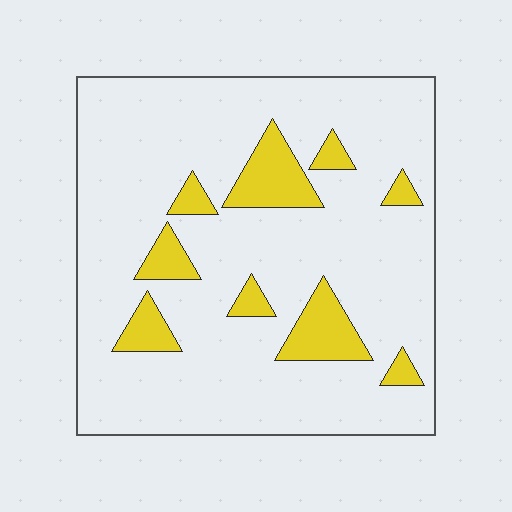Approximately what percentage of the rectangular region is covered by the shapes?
Approximately 15%.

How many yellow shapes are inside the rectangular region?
9.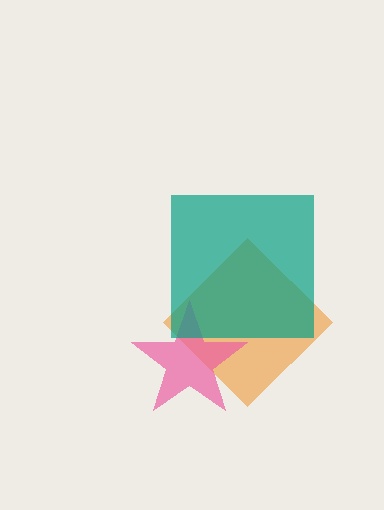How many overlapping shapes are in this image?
There are 3 overlapping shapes in the image.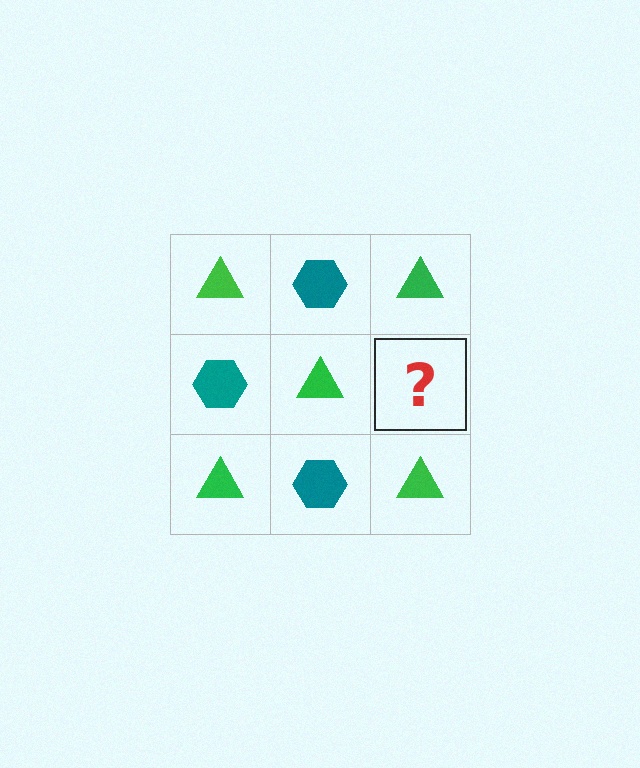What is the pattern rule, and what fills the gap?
The rule is that it alternates green triangle and teal hexagon in a checkerboard pattern. The gap should be filled with a teal hexagon.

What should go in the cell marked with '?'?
The missing cell should contain a teal hexagon.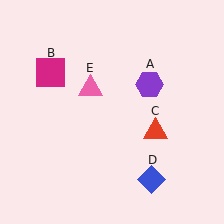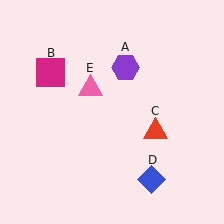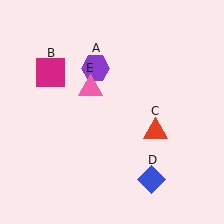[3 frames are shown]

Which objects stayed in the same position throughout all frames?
Magenta square (object B) and red triangle (object C) and blue diamond (object D) and pink triangle (object E) remained stationary.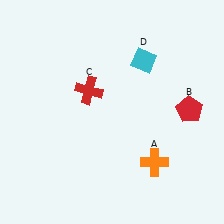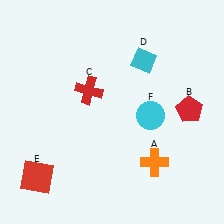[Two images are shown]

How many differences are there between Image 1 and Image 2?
There are 2 differences between the two images.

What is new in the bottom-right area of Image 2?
A cyan circle (F) was added in the bottom-right area of Image 2.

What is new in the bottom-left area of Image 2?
A red square (E) was added in the bottom-left area of Image 2.